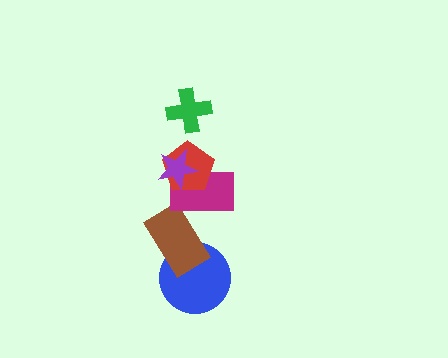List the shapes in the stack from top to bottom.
From top to bottom: the green cross, the purple star, the red pentagon, the magenta rectangle, the brown rectangle, the blue circle.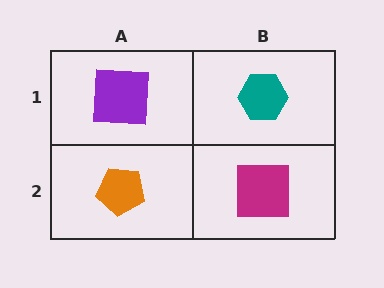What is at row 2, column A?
An orange pentagon.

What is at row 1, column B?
A teal hexagon.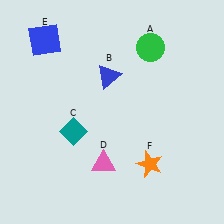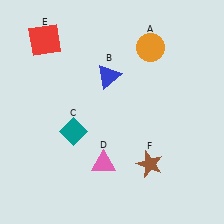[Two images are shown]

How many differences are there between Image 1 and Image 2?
There are 3 differences between the two images.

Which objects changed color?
A changed from green to orange. E changed from blue to red. F changed from orange to brown.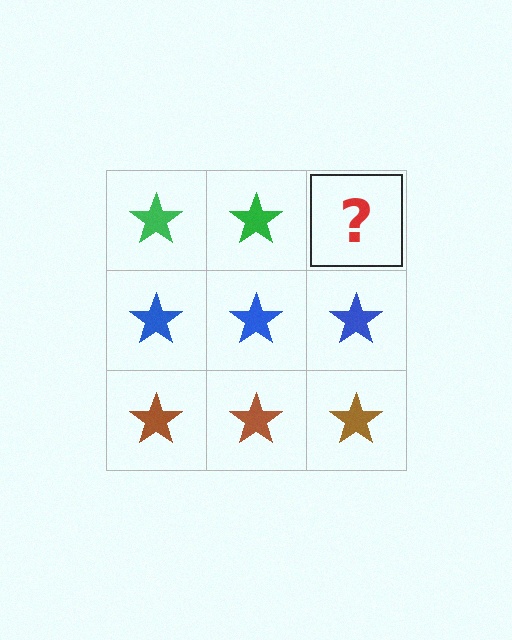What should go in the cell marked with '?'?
The missing cell should contain a green star.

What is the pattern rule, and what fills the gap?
The rule is that each row has a consistent color. The gap should be filled with a green star.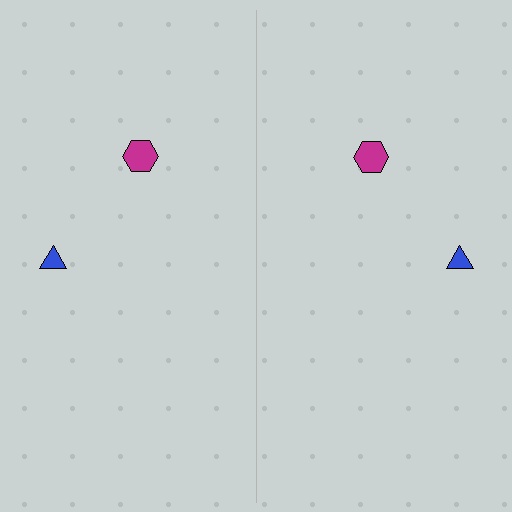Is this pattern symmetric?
Yes, this pattern has bilateral (reflection) symmetry.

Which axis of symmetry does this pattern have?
The pattern has a vertical axis of symmetry running through the center of the image.